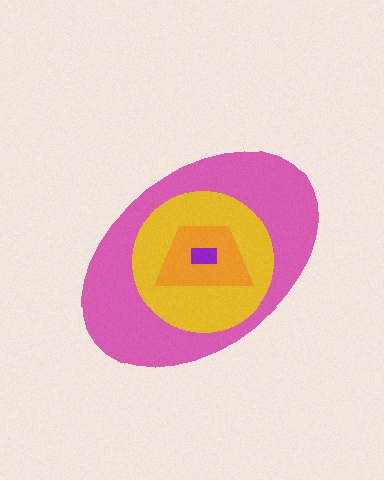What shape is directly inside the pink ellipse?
The yellow circle.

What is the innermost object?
The purple rectangle.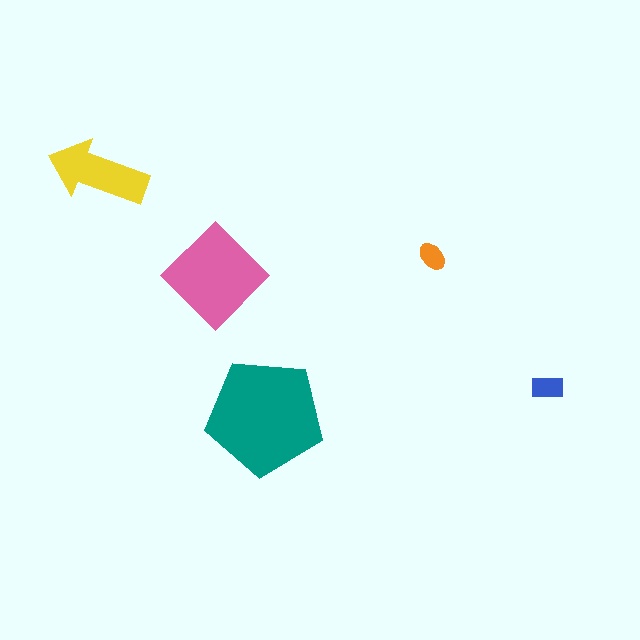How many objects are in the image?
There are 5 objects in the image.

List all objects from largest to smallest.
The teal pentagon, the pink diamond, the yellow arrow, the blue rectangle, the orange ellipse.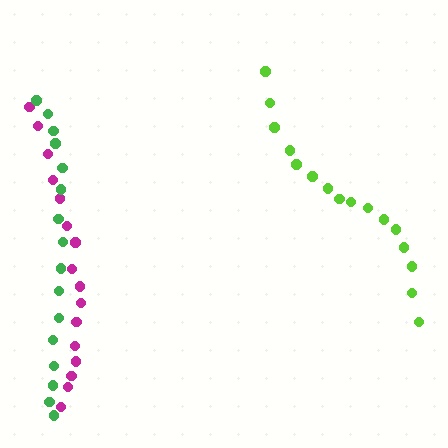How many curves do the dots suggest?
There are 3 distinct paths.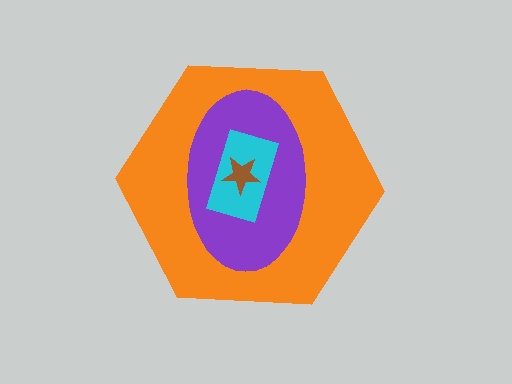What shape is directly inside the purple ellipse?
The cyan rectangle.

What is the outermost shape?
The orange hexagon.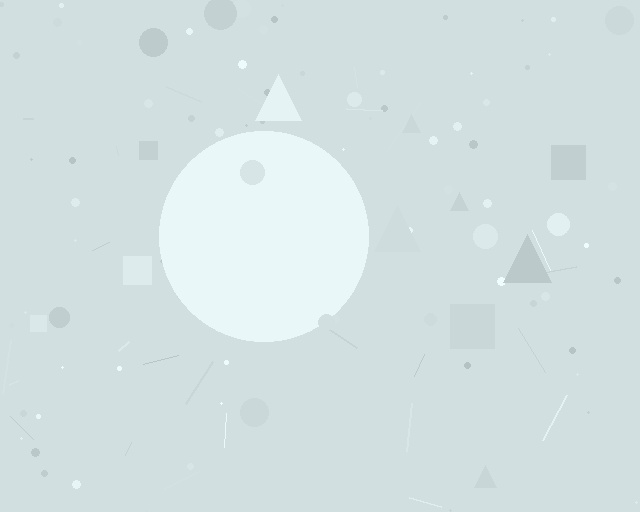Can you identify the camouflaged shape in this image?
The camouflaged shape is a circle.